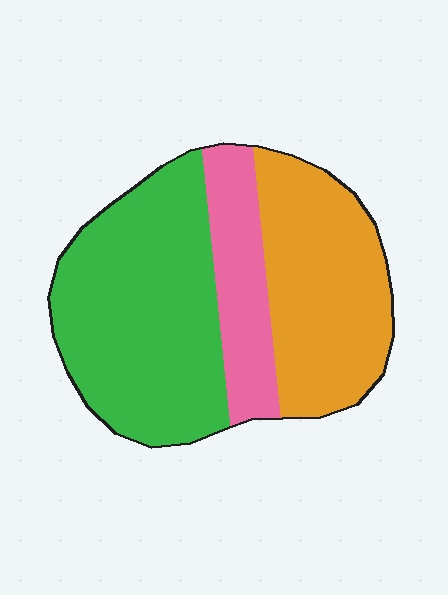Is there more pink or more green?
Green.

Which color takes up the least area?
Pink, at roughly 20%.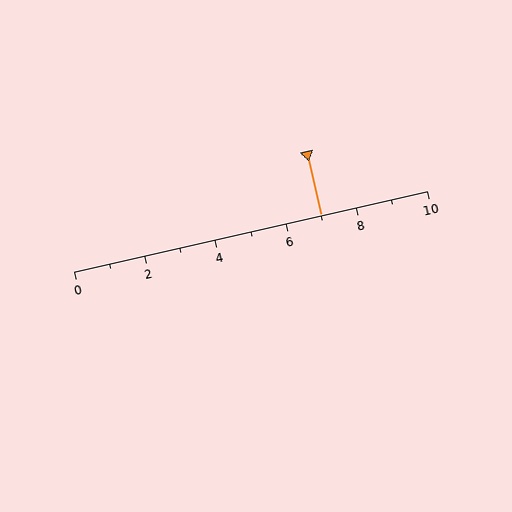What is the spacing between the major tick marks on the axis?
The major ticks are spaced 2 apart.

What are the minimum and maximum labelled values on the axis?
The axis runs from 0 to 10.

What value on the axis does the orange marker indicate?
The marker indicates approximately 7.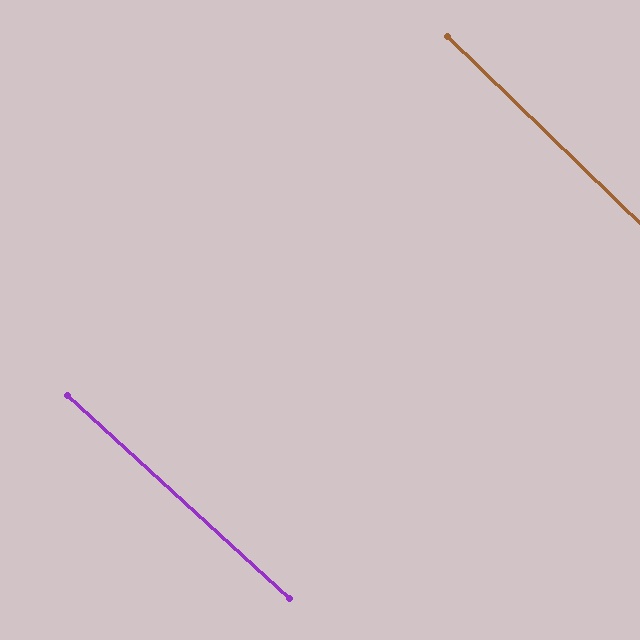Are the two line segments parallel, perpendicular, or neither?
Parallel — their directions differ by only 1.7°.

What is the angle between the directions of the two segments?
Approximately 2 degrees.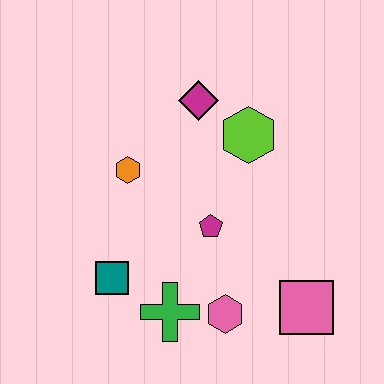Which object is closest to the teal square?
The green cross is closest to the teal square.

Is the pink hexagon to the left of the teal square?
No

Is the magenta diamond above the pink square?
Yes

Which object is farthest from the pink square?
The magenta diamond is farthest from the pink square.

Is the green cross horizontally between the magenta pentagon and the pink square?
No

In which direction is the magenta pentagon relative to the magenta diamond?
The magenta pentagon is below the magenta diamond.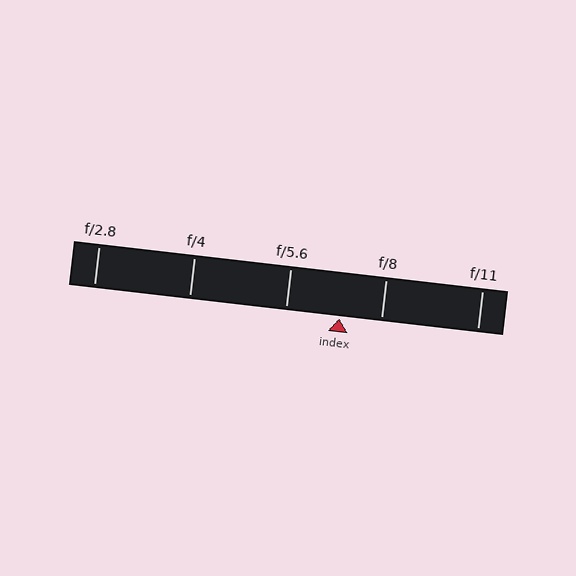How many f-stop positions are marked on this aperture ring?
There are 5 f-stop positions marked.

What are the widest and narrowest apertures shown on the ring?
The widest aperture shown is f/2.8 and the narrowest is f/11.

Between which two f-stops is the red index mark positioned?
The index mark is between f/5.6 and f/8.